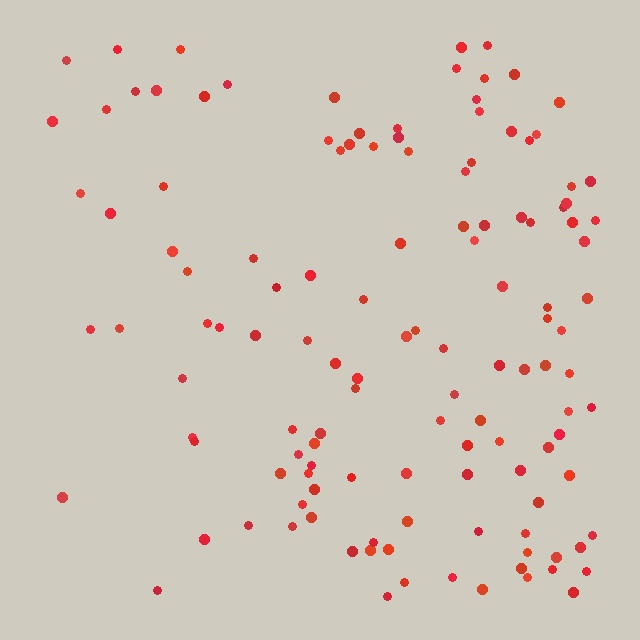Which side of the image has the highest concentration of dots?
The right.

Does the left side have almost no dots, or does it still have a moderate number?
Still a moderate number, just noticeably fewer than the right.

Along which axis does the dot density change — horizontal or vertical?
Horizontal.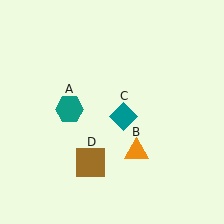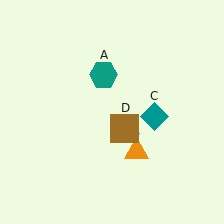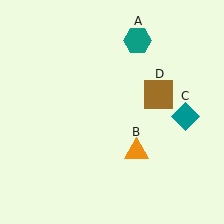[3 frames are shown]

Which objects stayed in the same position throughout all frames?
Orange triangle (object B) remained stationary.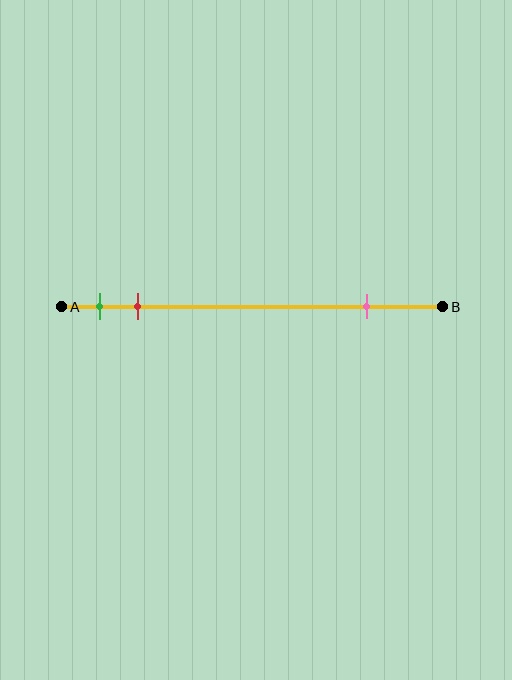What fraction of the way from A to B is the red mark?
The red mark is approximately 20% (0.2) of the way from A to B.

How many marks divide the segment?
There are 3 marks dividing the segment.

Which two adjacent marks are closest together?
The green and red marks are the closest adjacent pair.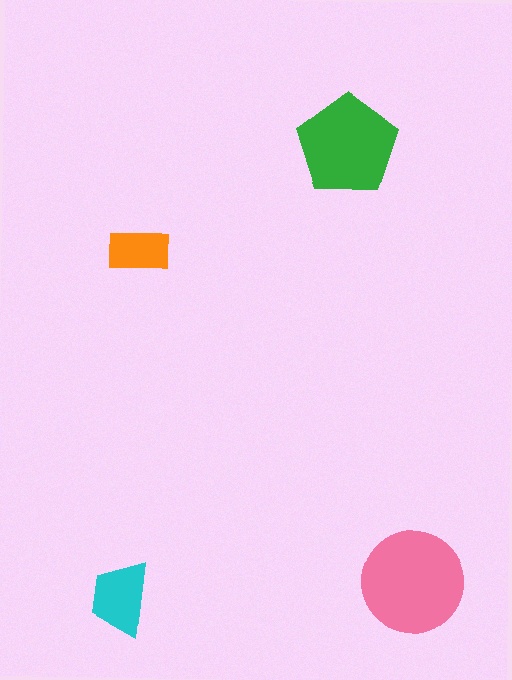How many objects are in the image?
There are 4 objects in the image.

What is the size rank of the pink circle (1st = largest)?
1st.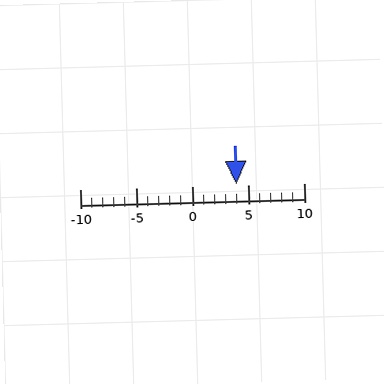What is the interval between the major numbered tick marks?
The major tick marks are spaced 5 units apart.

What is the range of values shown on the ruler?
The ruler shows values from -10 to 10.